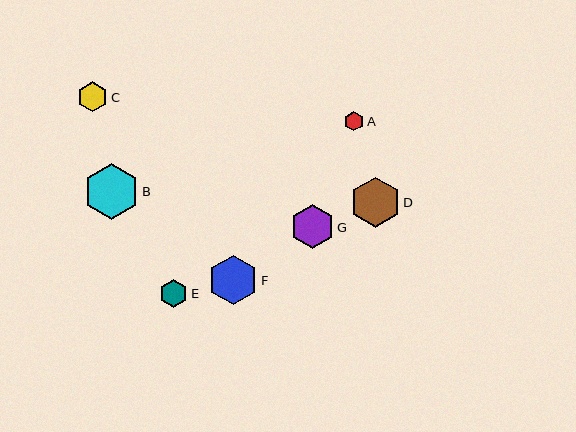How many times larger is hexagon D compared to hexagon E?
Hexagon D is approximately 1.8 times the size of hexagon E.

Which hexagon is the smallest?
Hexagon A is the smallest with a size of approximately 19 pixels.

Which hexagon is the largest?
Hexagon B is the largest with a size of approximately 56 pixels.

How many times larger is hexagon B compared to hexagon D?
Hexagon B is approximately 1.1 times the size of hexagon D.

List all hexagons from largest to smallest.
From largest to smallest: B, D, F, G, C, E, A.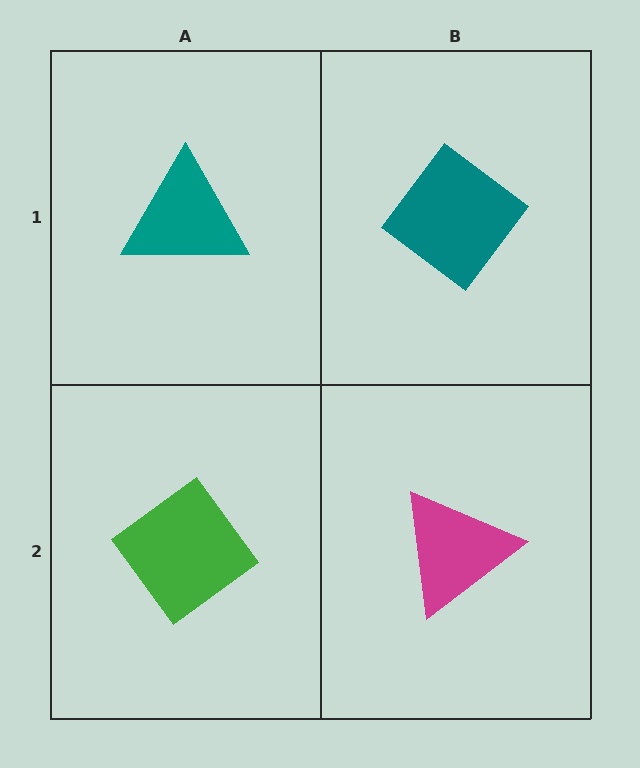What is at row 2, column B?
A magenta triangle.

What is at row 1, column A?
A teal triangle.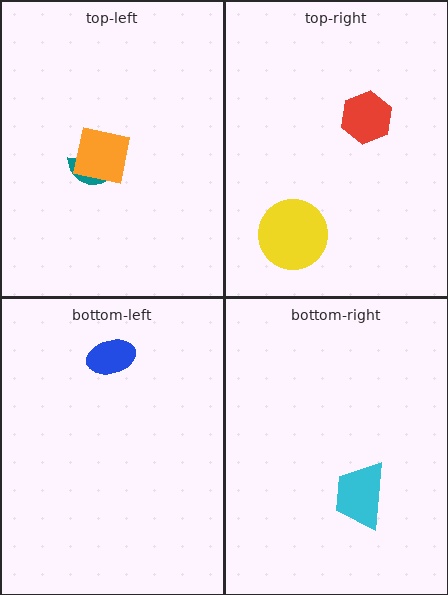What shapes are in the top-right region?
The red hexagon, the yellow circle.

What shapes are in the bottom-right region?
The cyan trapezoid.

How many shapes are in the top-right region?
2.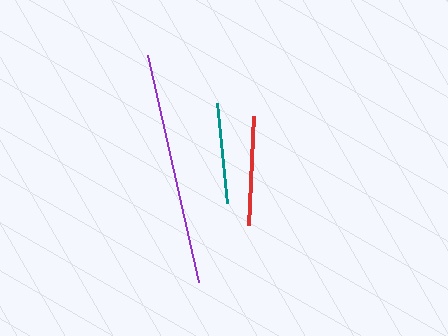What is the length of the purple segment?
The purple segment is approximately 233 pixels long.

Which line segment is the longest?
The purple line is the longest at approximately 233 pixels.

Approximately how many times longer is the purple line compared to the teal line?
The purple line is approximately 2.3 times the length of the teal line.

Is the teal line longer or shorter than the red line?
The red line is longer than the teal line.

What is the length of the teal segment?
The teal segment is approximately 100 pixels long.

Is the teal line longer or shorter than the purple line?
The purple line is longer than the teal line.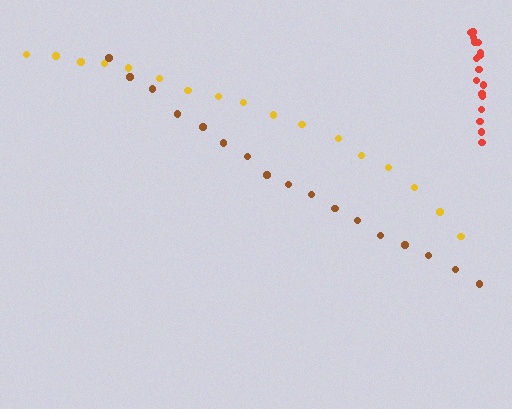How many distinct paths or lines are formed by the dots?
There are 3 distinct paths.